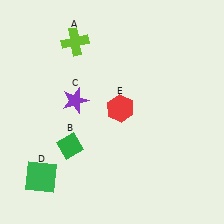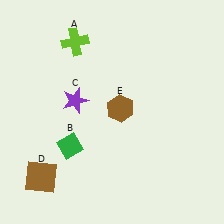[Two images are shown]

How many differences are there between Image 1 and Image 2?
There are 2 differences between the two images.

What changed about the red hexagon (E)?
In Image 1, E is red. In Image 2, it changed to brown.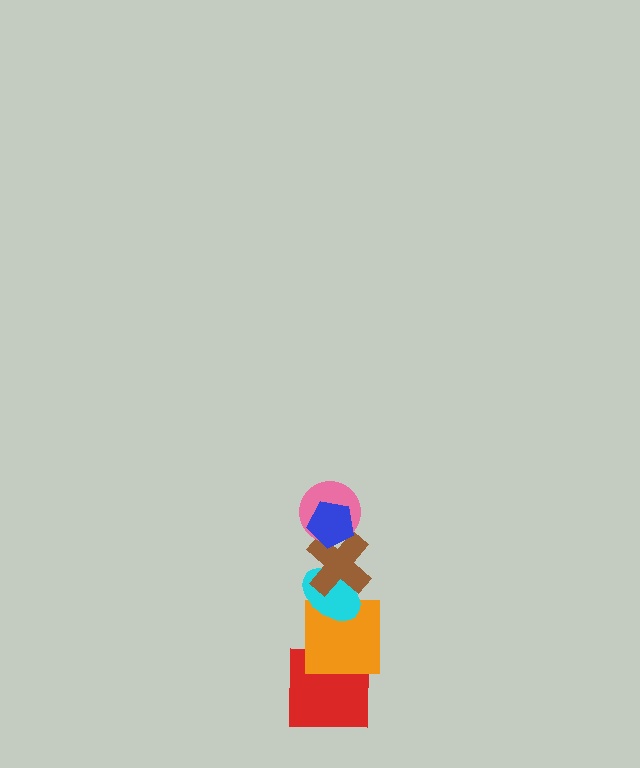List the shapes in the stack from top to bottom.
From top to bottom: the blue pentagon, the pink circle, the brown cross, the cyan ellipse, the orange square, the red square.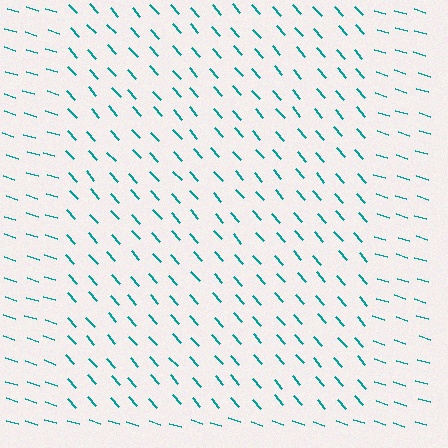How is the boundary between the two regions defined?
The boundary is defined purely by a change in line orientation (approximately 31 degrees difference). All lines are the same color and thickness.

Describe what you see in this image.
The image is filled with small teal line segments. A rectangle region in the image has lines oriented differently from the surrounding lines, creating a visible texture boundary.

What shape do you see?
I see a rectangle.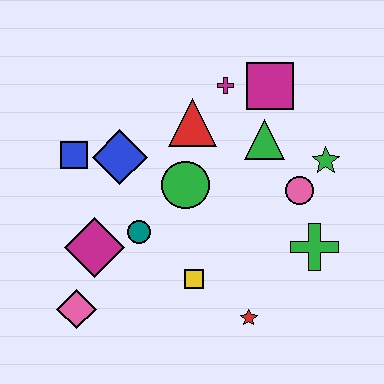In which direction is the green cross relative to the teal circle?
The green cross is to the right of the teal circle.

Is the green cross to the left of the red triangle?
No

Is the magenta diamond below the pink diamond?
No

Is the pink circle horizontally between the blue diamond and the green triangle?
No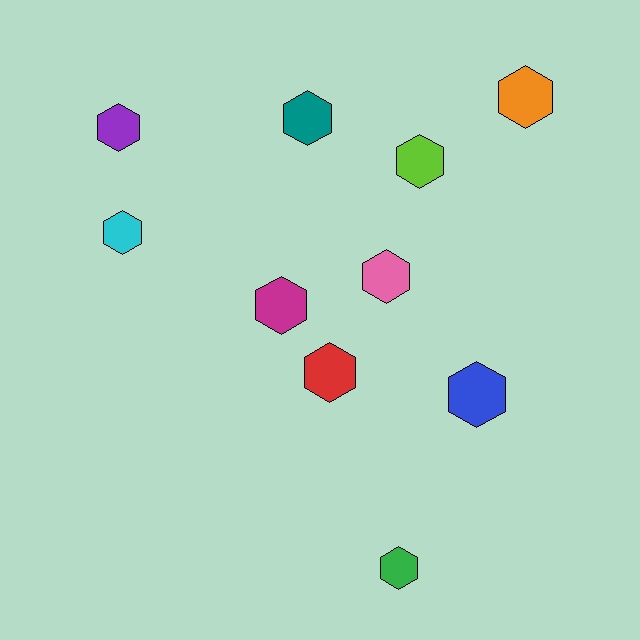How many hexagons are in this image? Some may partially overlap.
There are 10 hexagons.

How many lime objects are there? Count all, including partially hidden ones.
There is 1 lime object.